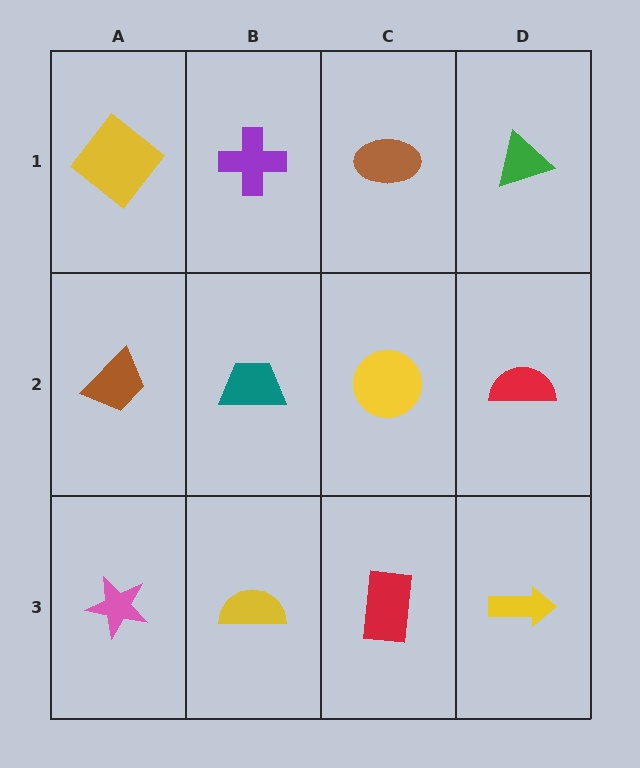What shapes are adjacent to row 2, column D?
A green triangle (row 1, column D), a yellow arrow (row 3, column D), a yellow circle (row 2, column C).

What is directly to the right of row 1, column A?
A purple cross.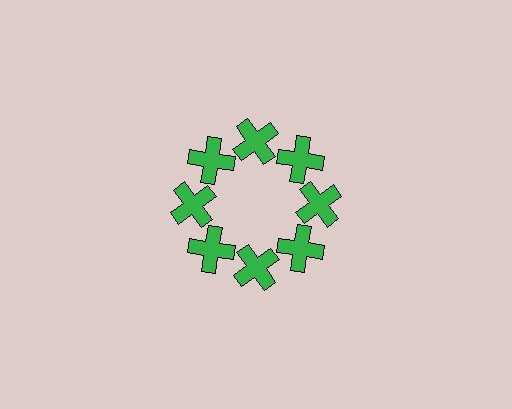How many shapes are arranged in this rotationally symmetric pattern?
There are 8 shapes, arranged in 8 groups of 1.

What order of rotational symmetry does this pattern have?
This pattern has 8-fold rotational symmetry.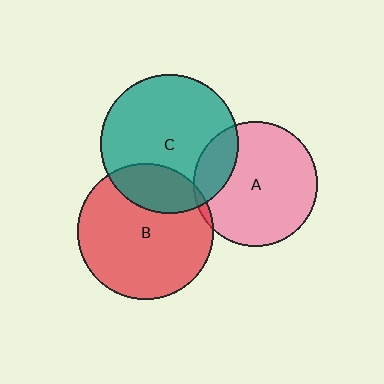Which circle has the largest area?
Circle C (teal).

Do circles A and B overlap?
Yes.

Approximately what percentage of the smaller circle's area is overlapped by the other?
Approximately 5%.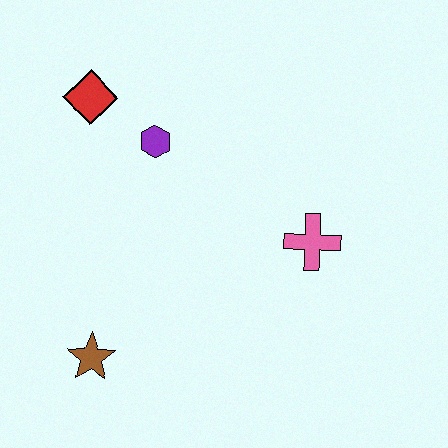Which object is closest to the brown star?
The purple hexagon is closest to the brown star.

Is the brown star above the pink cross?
No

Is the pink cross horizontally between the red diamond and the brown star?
No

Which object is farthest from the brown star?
The red diamond is farthest from the brown star.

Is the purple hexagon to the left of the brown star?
No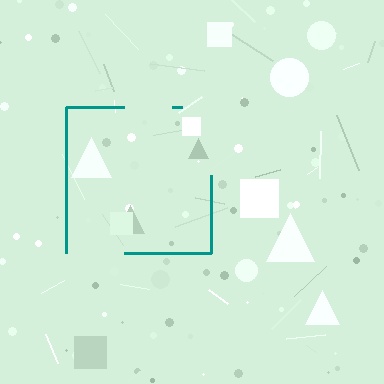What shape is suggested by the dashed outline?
The dashed outline suggests a square.